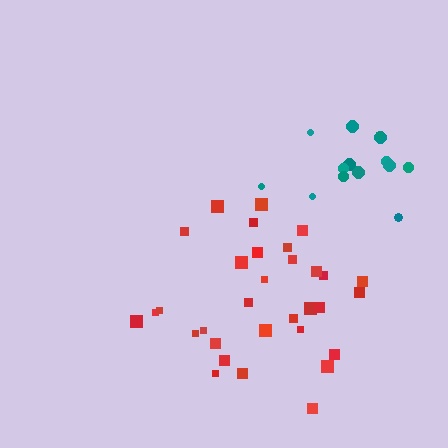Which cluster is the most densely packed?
Red.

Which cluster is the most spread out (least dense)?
Teal.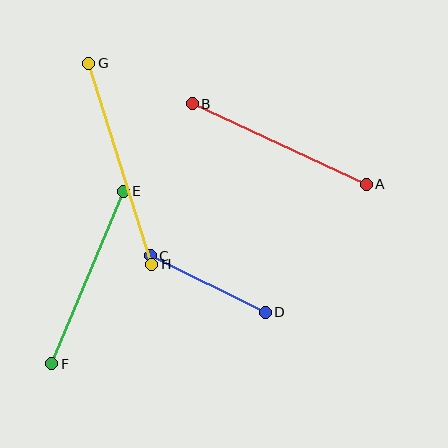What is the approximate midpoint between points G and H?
The midpoint is at approximately (120, 164) pixels.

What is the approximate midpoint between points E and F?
The midpoint is at approximately (87, 277) pixels.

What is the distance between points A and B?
The distance is approximately 192 pixels.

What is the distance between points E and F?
The distance is approximately 187 pixels.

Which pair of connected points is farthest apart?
Points G and H are farthest apart.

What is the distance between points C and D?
The distance is approximately 128 pixels.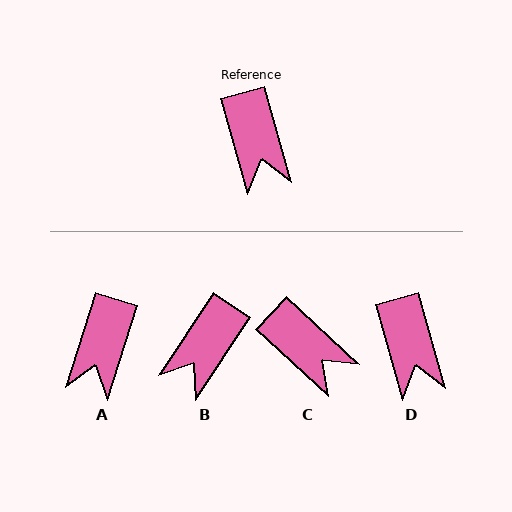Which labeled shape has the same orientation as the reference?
D.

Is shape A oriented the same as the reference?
No, it is off by about 33 degrees.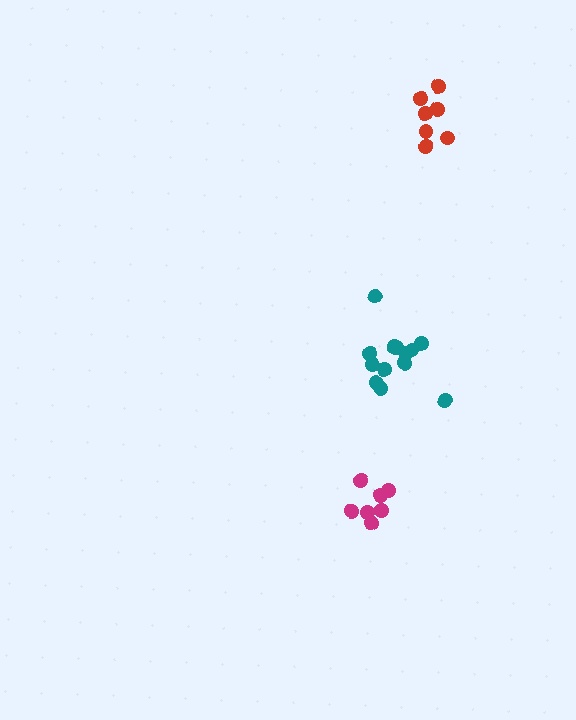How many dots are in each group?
Group 1: 13 dots, Group 2: 7 dots, Group 3: 7 dots (27 total).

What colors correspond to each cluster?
The clusters are colored: teal, magenta, red.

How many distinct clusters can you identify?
There are 3 distinct clusters.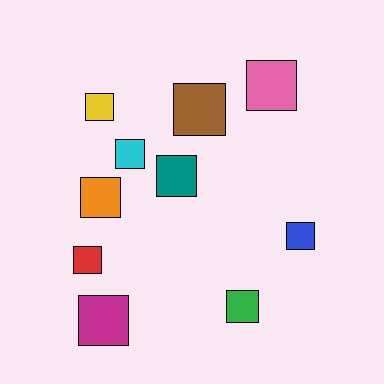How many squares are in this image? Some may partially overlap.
There are 10 squares.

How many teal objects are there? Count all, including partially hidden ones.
There is 1 teal object.